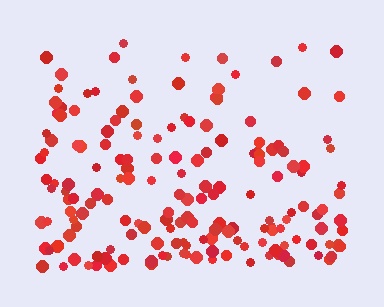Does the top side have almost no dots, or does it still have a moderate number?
Still a moderate number, just noticeably fewer than the bottom.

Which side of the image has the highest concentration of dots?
The bottom.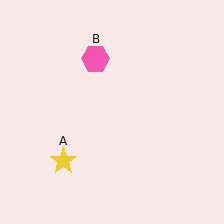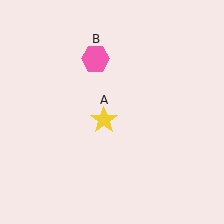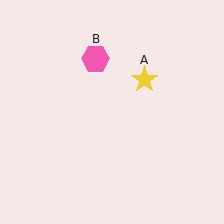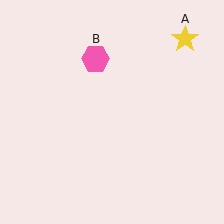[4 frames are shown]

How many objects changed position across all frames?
1 object changed position: yellow star (object A).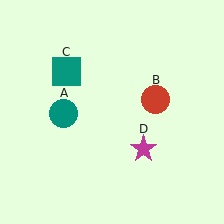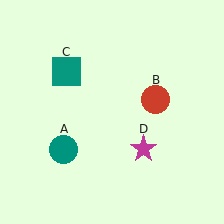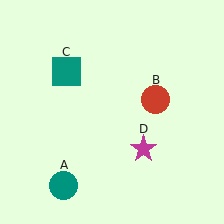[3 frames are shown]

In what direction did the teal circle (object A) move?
The teal circle (object A) moved down.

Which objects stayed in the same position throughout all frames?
Red circle (object B) and teal square (object C) and magenta star (object D) remained stationary.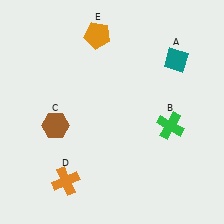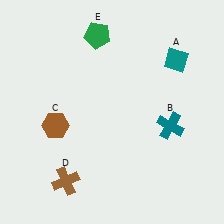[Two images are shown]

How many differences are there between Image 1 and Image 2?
There are 3 differences between the two images.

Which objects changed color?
B changed from green to teal. D changed from orange to brown. E changed from orange to green.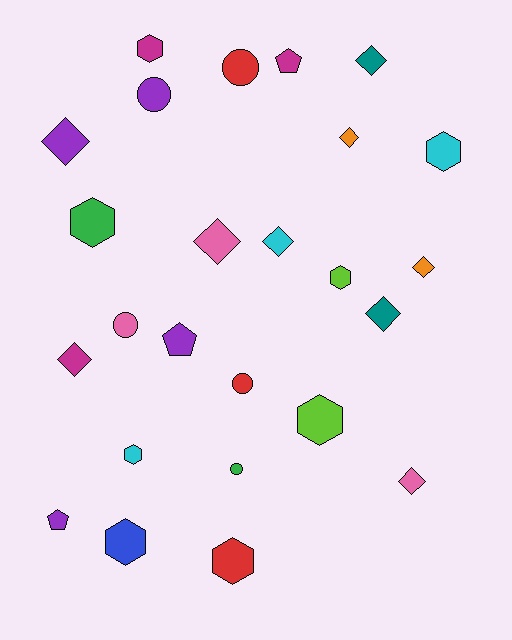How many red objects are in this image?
There are 3 red objects.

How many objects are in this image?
There are 25 objects.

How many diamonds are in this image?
There are 9 diamonds.